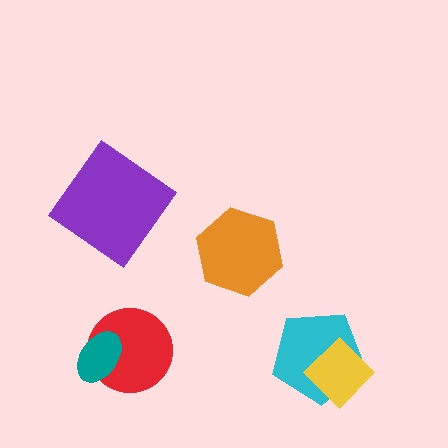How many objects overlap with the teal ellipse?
1 object overlaps with the teal ellipse.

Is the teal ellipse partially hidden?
No, no other shape covers it.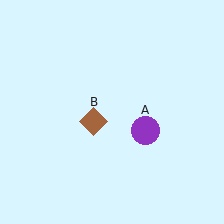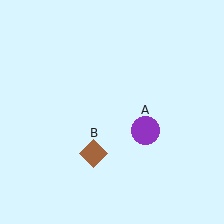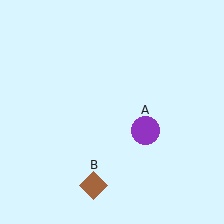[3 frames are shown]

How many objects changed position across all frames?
1 object changed position: brown diamond (object B).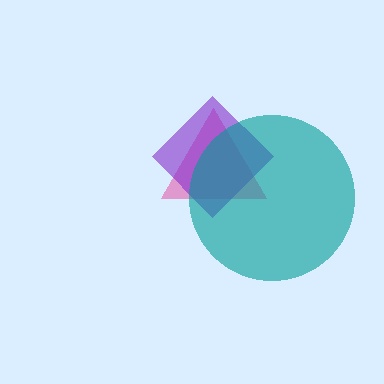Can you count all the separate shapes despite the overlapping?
Yes, there are 3 separate shapes.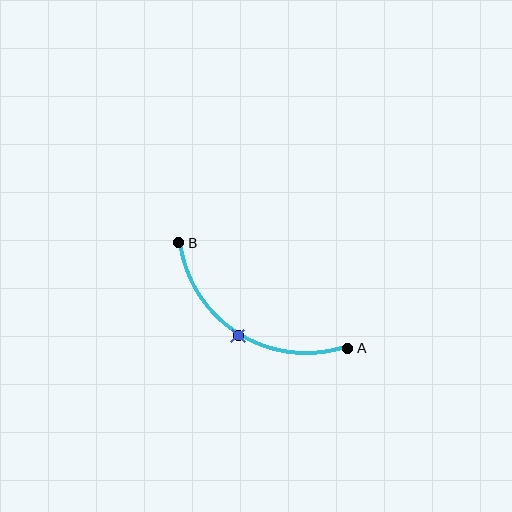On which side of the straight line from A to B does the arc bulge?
The arc bulges below the straight line connecting A and B.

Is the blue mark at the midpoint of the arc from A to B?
Yes. The blue mark lies on the arc at equal arc-length from both A and B — it is the arc midpoint.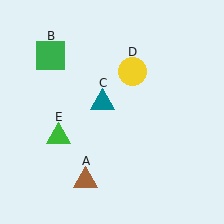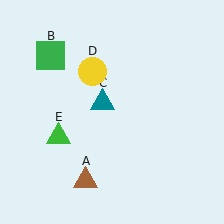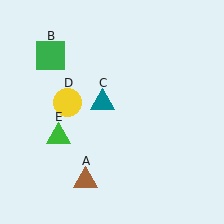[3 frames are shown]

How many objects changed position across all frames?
1 object changed position: yellow circle (object D).